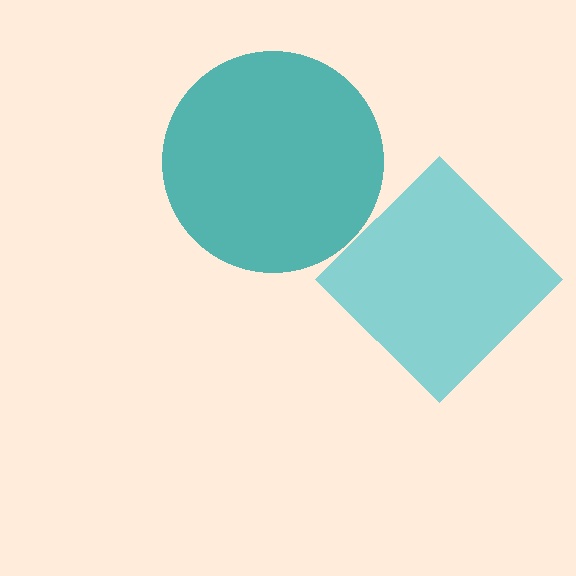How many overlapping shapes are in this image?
There are 2 overlapping shapes in the image.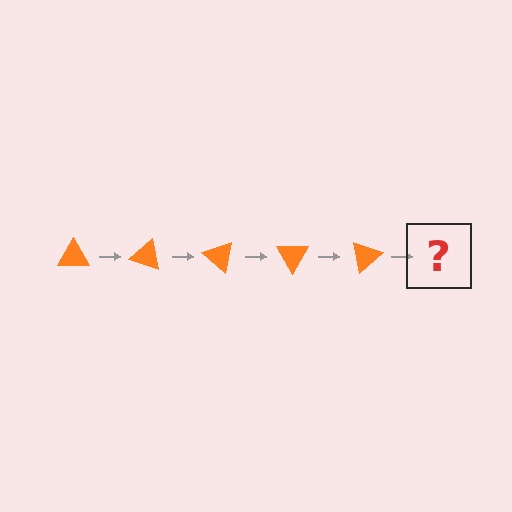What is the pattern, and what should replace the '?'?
The pattern is that the triangle rotates 20 degrees each step. The '?' should be an orange triangle rotated 100 degrees.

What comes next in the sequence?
The next element should be an orange triangle rotated 100 degrees.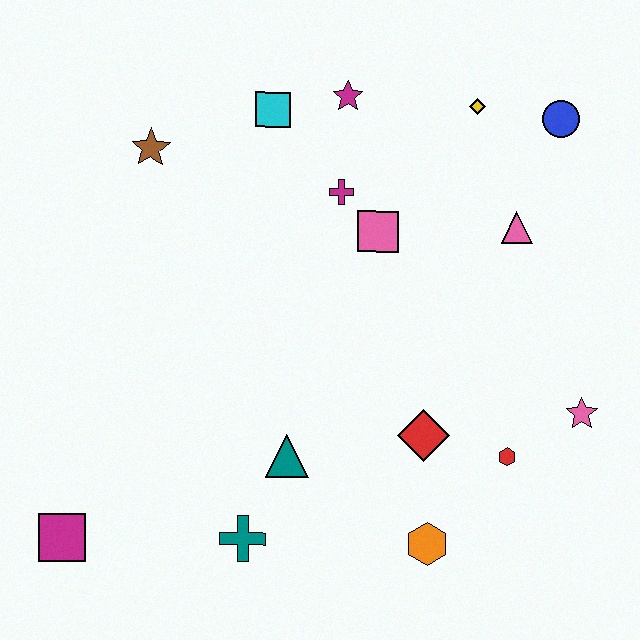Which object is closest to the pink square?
The magenta cross is closest to the pink square.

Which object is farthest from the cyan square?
The magenta square is farthest from the cyan square.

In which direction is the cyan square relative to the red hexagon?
The cyan square is above the red hexagon.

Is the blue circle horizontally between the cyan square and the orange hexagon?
No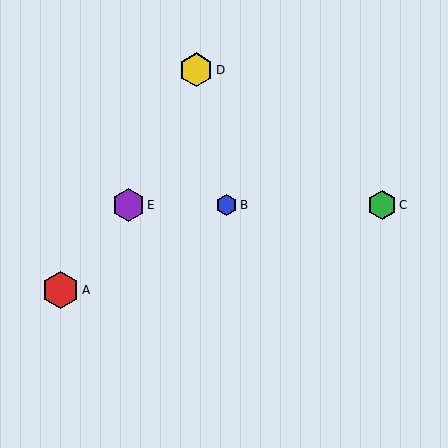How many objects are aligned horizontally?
3 objects (B, C, E) are aligned horizontally.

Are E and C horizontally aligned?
Yes, both are at y≈205.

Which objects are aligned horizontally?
Objects B, C, E are aligned horizontally.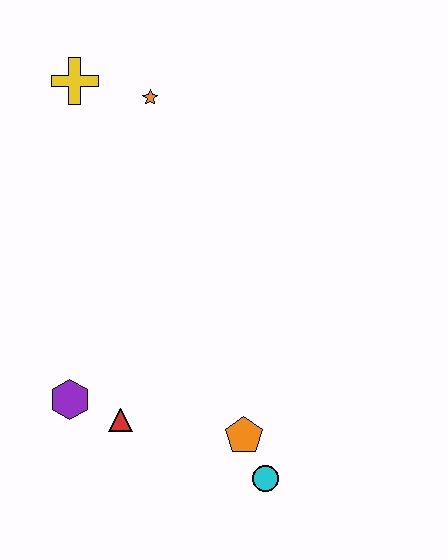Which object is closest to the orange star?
The yellow cross is closest to the orange star.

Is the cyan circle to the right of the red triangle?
Yes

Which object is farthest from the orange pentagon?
The yellow cross is farthest from the orange pentagon.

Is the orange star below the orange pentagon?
No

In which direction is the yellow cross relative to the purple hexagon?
The yellow cross is above the purple hexagon.